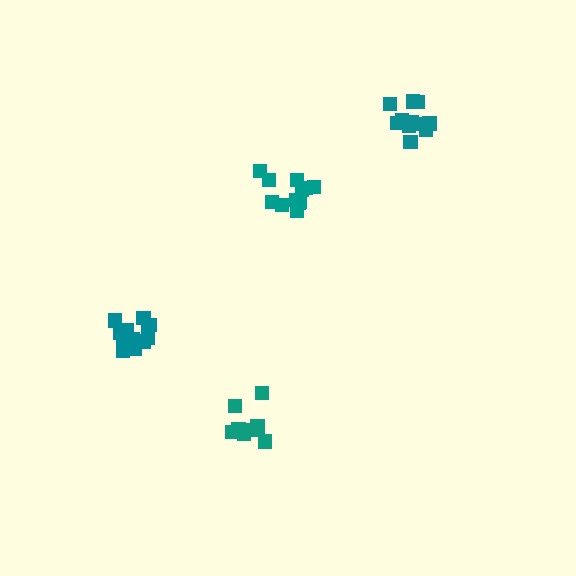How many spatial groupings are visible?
There are 4 spatial groupings.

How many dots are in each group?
Group 1: 12 dots, Group 2: 13 dots, Group 3: 11 dots, Group 4: 11 dots (47 total).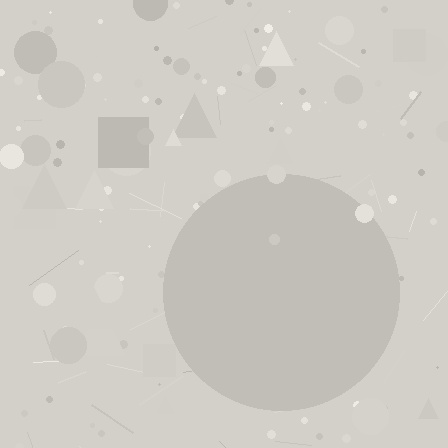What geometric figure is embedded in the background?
A circle is embedded in the background.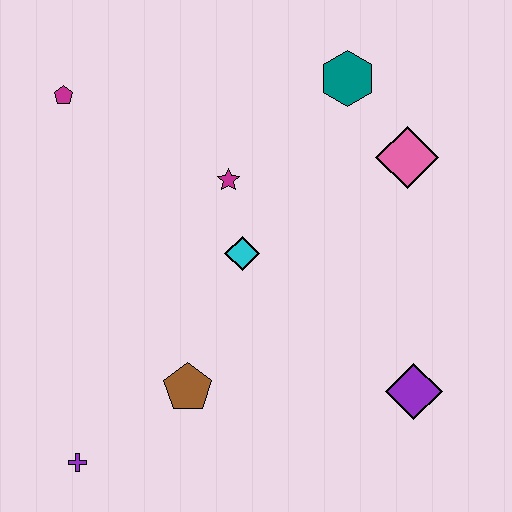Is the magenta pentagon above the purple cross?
Yes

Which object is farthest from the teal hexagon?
The purple cross is farthest from the teal hexagon.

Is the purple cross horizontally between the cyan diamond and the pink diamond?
No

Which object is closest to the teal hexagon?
The pink diamond is closest to the teal hexagon.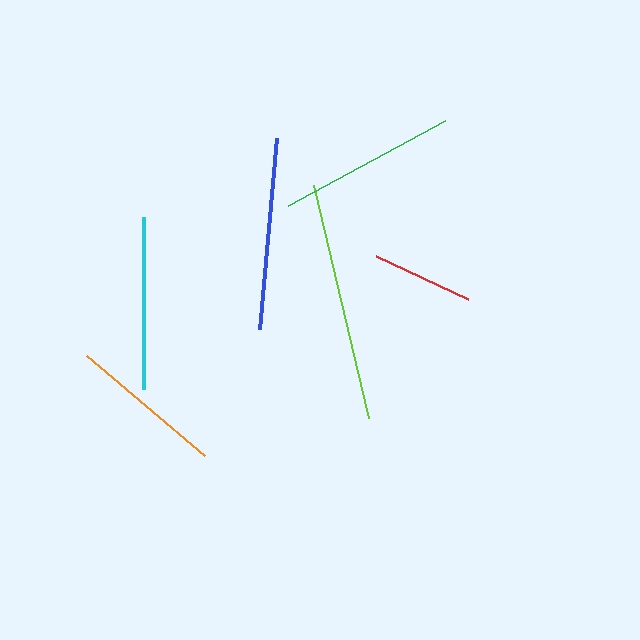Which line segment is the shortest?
The red line is the shortest at approximately 102 pixels.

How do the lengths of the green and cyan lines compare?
The green and cyan lines are approximately the same length.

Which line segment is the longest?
The lime line is the longest at approximately 240 pixels.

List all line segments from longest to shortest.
From longest to shortest: lime, blue, green, cyan, orange, red.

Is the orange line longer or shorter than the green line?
The green line is longer than the orange line.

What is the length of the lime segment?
The lime segment is approximately 240 pixels long.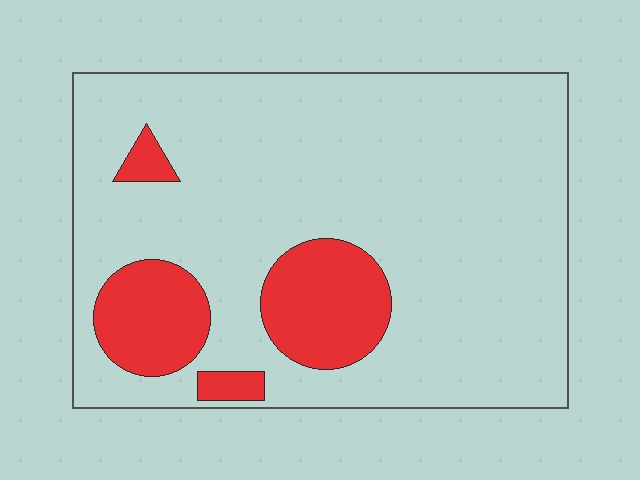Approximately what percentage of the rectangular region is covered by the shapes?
Approximately 15%.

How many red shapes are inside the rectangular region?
4.